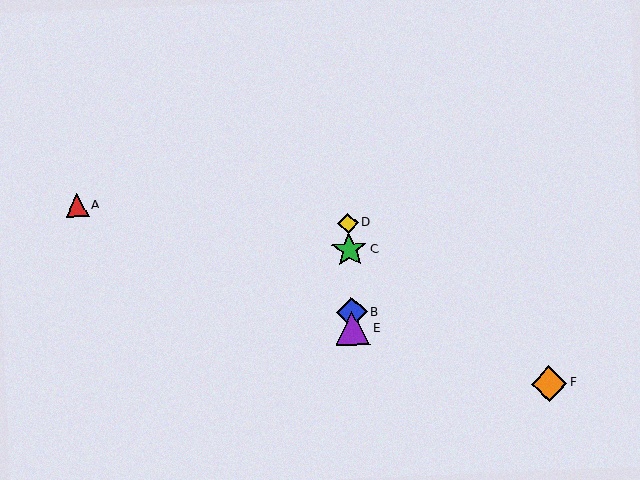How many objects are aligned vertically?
4 objects (B, C, D, E) are aligned vertically.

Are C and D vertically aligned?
Yes, both are at x≈349.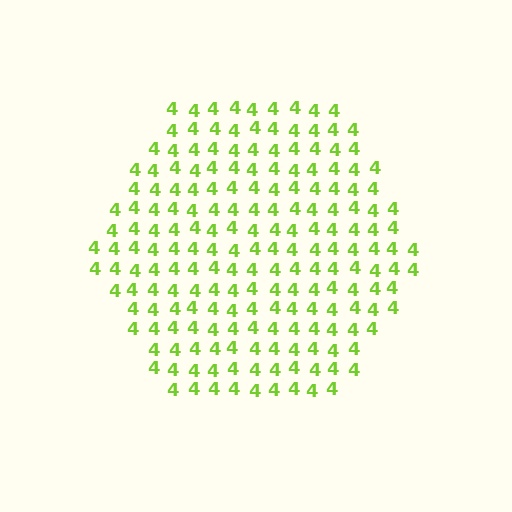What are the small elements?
The small elements are digit 4's.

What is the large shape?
The large shape is a hexagon.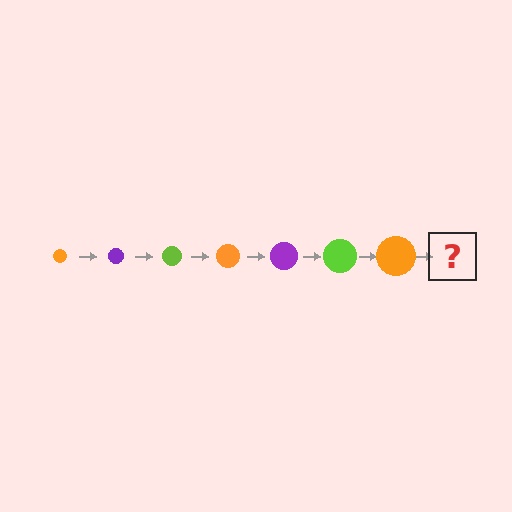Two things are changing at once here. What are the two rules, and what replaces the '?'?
The two rules are that the circle grows larger each step and the color cycles through orange, purple, and lime. The '?' should be a purple circle, larger than the previous one.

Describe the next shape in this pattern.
It should be a purple circle, larger than the previous one.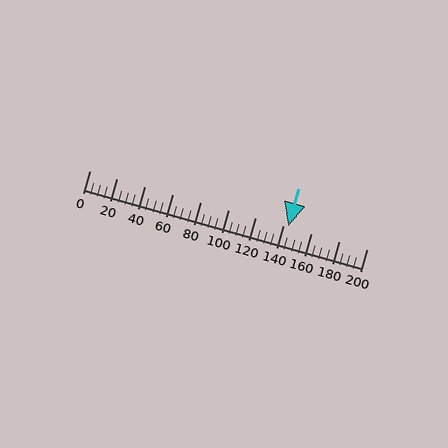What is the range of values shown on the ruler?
The ruler shows values from 0 to 200.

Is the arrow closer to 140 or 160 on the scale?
The arrow is closer to 140.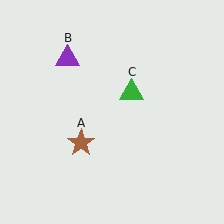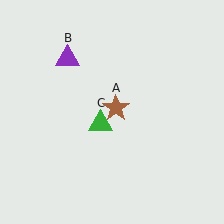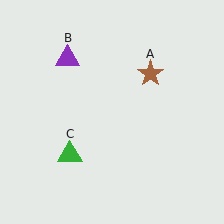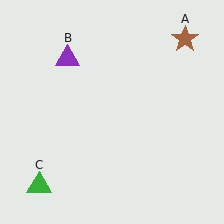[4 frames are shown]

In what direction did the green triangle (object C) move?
The green triangle (object C) moved down and to the left.